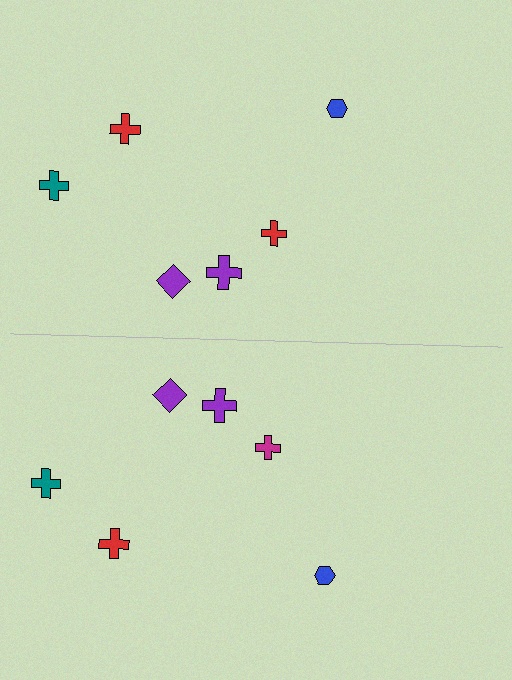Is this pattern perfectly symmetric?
No, the pattern is not perfectly symmetric. The magenta cross on the bottom side breaks the symmetry — its mirror counterpart is red.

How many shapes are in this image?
There are 12 shapes in this image.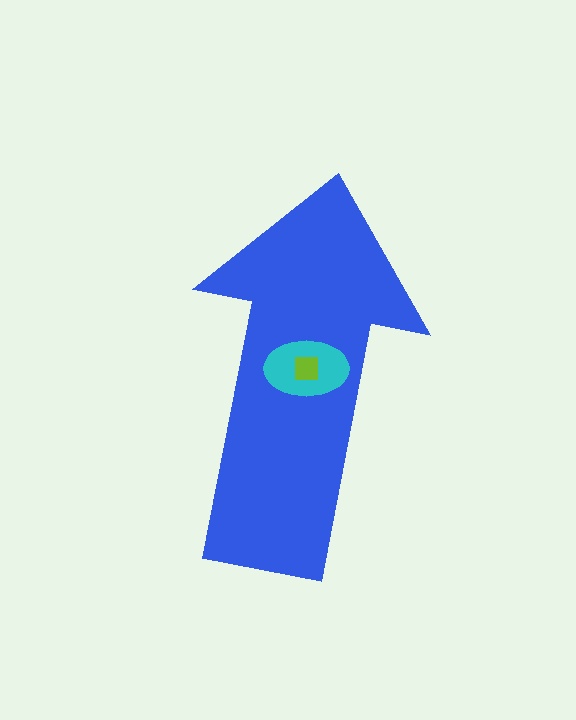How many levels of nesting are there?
3.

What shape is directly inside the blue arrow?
The cyan ellipse.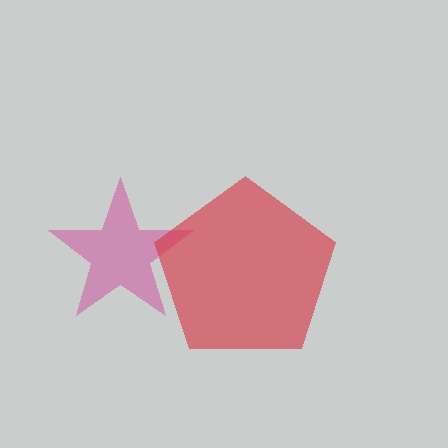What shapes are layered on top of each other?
The layered shapes are: a magenta star, a red pentagon.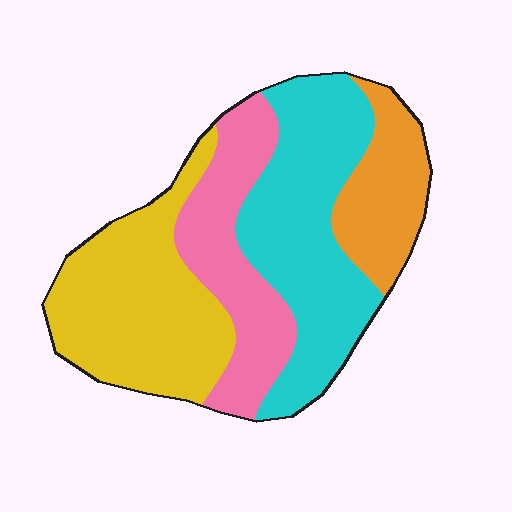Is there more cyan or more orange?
Cyan.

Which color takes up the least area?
Orange, at roughly 15%.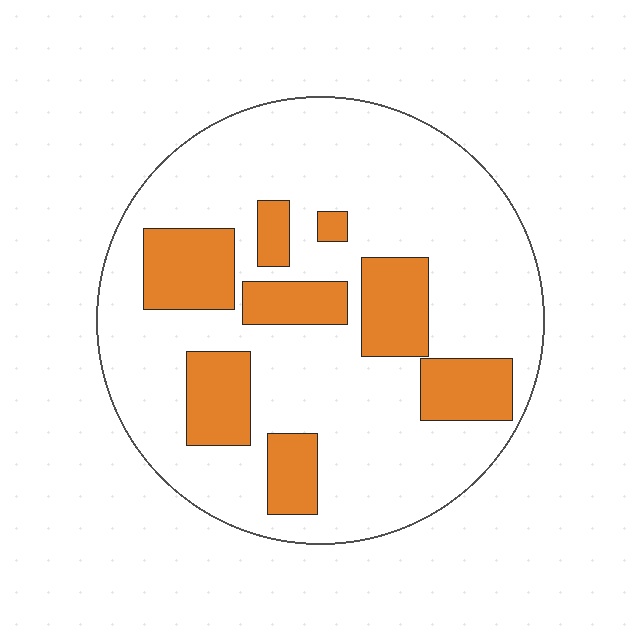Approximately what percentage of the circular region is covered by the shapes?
Approximately 25%.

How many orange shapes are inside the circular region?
8.